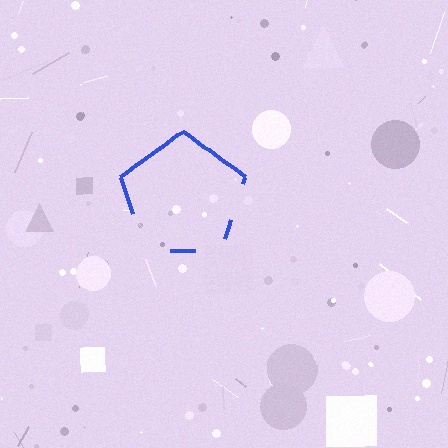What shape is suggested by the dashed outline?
The dashed outline suggests a pentagon.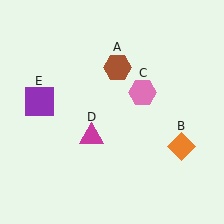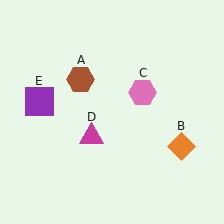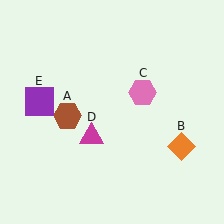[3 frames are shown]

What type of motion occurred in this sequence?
The brown hexagon (object A) rotated counterclockwise around the center of the scene.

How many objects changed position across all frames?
1 object changed position: brown hexagon (object A).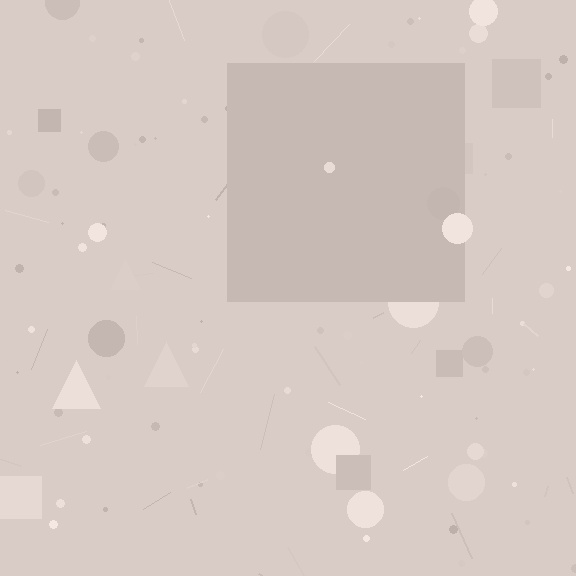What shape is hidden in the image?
A square is hidden in the image.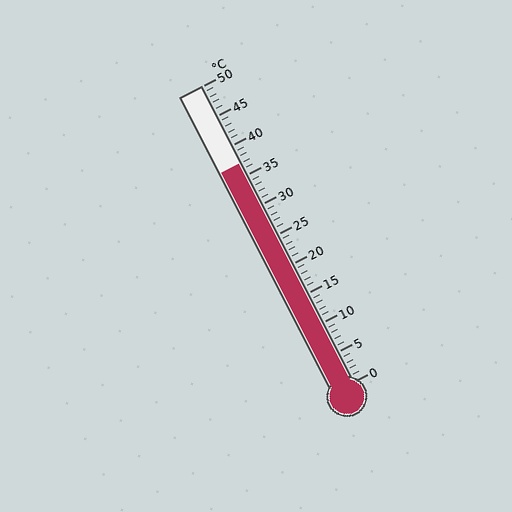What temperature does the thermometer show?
The thermometer shows approximately 37°C.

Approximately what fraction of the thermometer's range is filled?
The thermometer is filled to approximately 75% of its range.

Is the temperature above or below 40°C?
The temperature is below 40°C.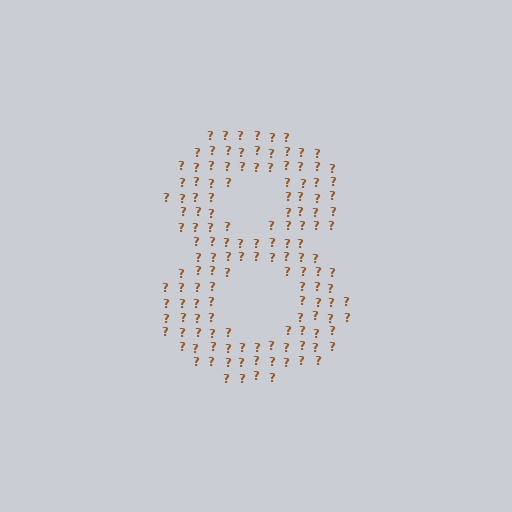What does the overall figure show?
The overall figure shows the digit 8.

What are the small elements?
The small elements are question marks.